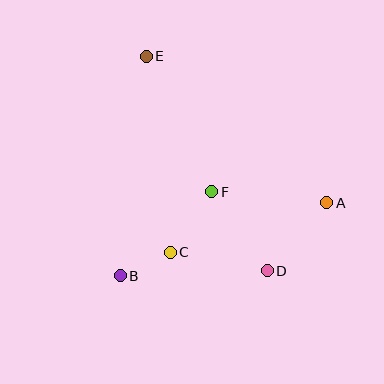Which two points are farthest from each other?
Points D and E are farthest from each other.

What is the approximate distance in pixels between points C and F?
The distance between C and F is approximately 73 pixels.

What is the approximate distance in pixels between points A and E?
The distance between A and E is approximately 232 pixels.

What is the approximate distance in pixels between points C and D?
The distance between C and D is approximately 99 pixels.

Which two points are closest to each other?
Points B and C are closest to each other.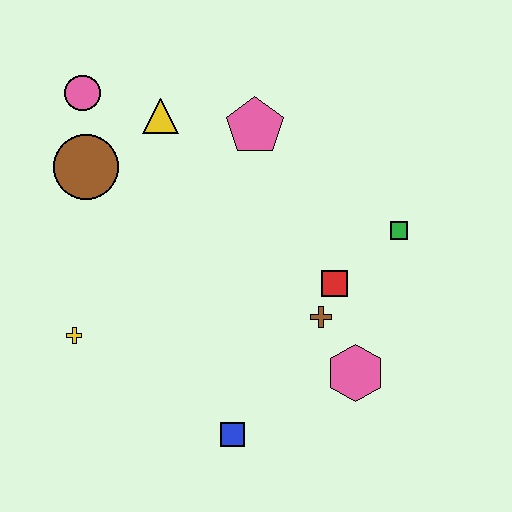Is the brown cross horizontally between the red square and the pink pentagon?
Yes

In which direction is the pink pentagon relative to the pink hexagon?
The pink pentagon is above the pink hexagon.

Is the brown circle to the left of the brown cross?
Yes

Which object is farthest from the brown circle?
The pink hexagon is farthest from the brown circle.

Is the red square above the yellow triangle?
No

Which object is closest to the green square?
The red square is closest to the green square.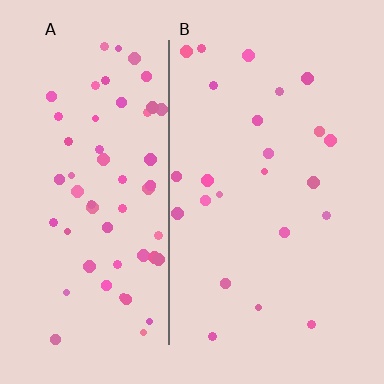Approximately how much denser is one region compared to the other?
Approximately 2.5× — region A over region B.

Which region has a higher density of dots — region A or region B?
A (the left).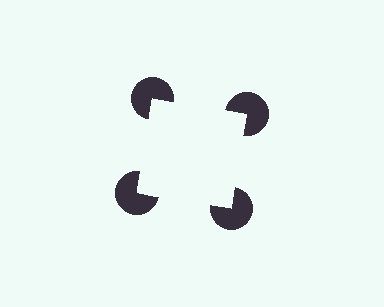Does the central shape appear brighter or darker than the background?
It typically appears slightly brighter than the background, even though no actual brightness change is drawn.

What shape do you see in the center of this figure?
An illusory square — its edges are inferred from the aligned wedge cuts in the pac-man discs, not physically drawn.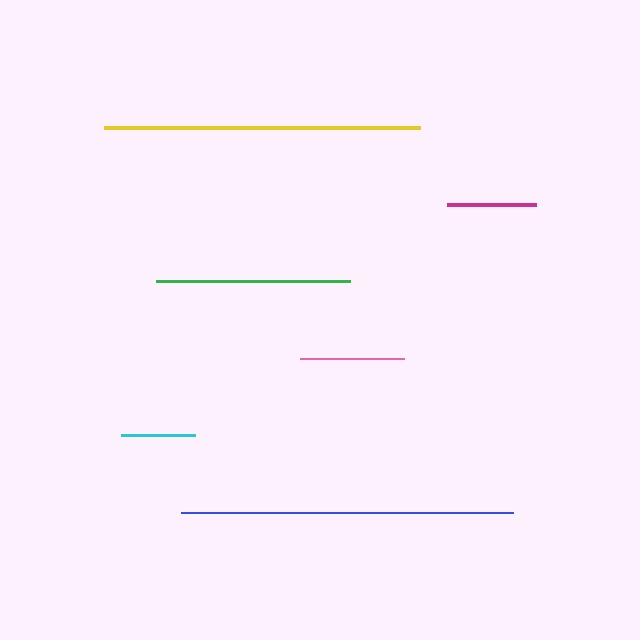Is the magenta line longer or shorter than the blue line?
The blue line is longer than the magenta line.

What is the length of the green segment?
The green segment is approximately 193 pixels long.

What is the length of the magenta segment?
The magenta segment is approximately 89 pixels long.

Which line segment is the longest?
The blue line is the longest at approximately 332 pixels.